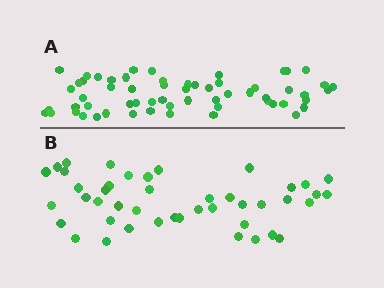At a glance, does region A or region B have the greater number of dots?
Region A (the top region) has more dots.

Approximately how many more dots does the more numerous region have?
Region A has approximately 15 more dots than region B.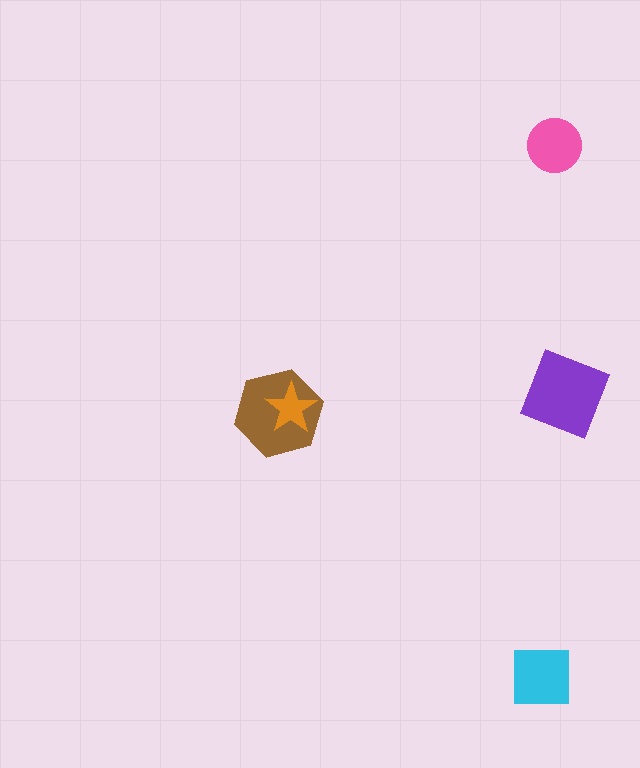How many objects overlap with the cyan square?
0 objects overlap with the cyan square.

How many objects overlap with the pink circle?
0 objects overlap with the pink circle.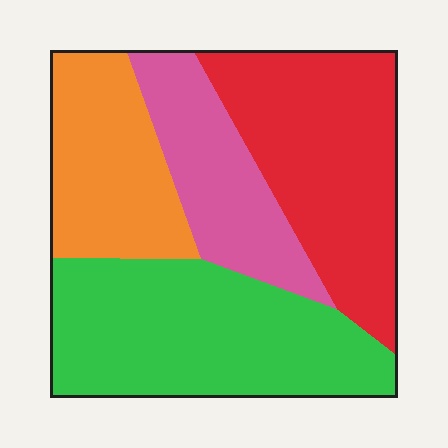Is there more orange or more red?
Red.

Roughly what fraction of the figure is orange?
Orange covers roughly 20% of the figure.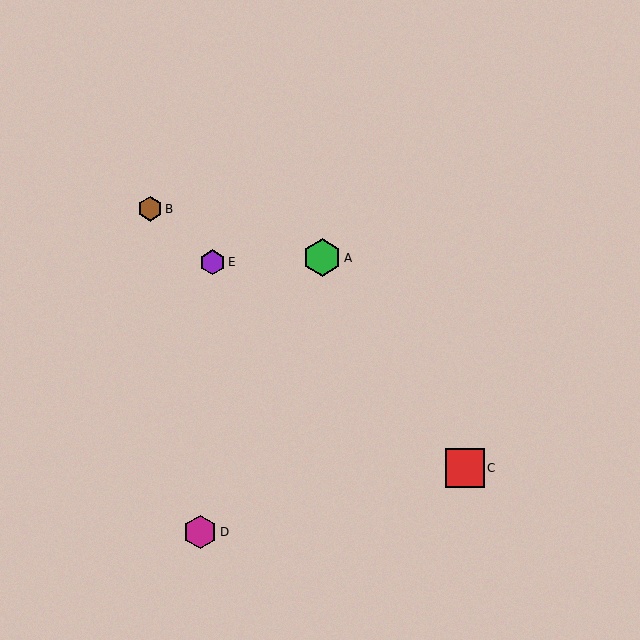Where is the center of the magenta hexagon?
The center of the magenta hexagon is at (200, 532).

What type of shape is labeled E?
Shape E is a purple hexagon.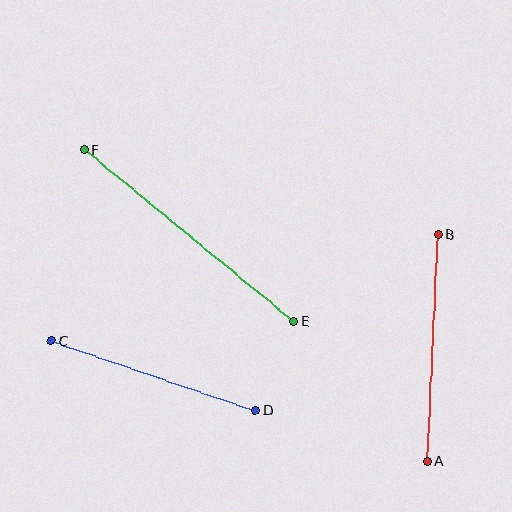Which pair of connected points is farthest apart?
Points E and F are farthest apart.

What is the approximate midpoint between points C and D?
The midpoint is at approximately (153, 376) pixels.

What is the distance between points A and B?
The distance is approximately 227 pixels.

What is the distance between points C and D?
The distance is approximately 216 pixels.